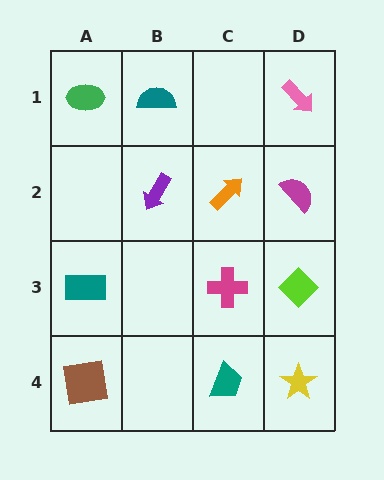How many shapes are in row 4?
3 shapes.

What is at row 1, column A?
A green ellipse.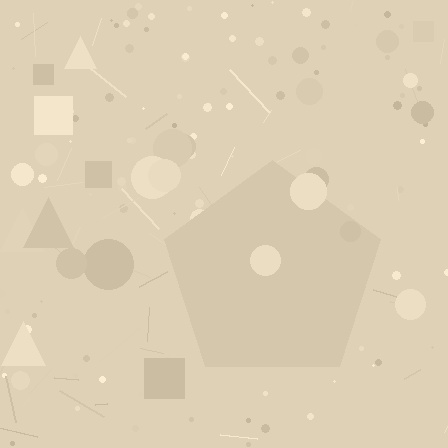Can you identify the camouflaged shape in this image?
The camouflaged shape is a pentagon.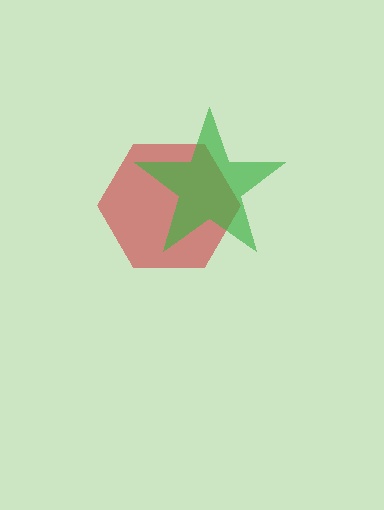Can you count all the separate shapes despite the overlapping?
Yes, there are 2 separate shapes.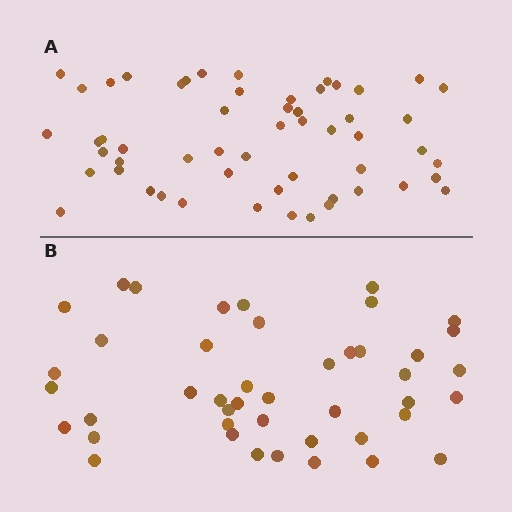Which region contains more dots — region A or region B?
Region A (the top region) has more dots.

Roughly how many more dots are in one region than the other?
Region A has roughly 12 or so more dots than region B.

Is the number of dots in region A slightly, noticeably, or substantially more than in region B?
Region A has noticeably more, but not dramatically so. The ratio is roughly 1.2 to 1.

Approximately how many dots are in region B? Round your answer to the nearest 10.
About 40 dots. (The exact count is 44, which rounds to 40.)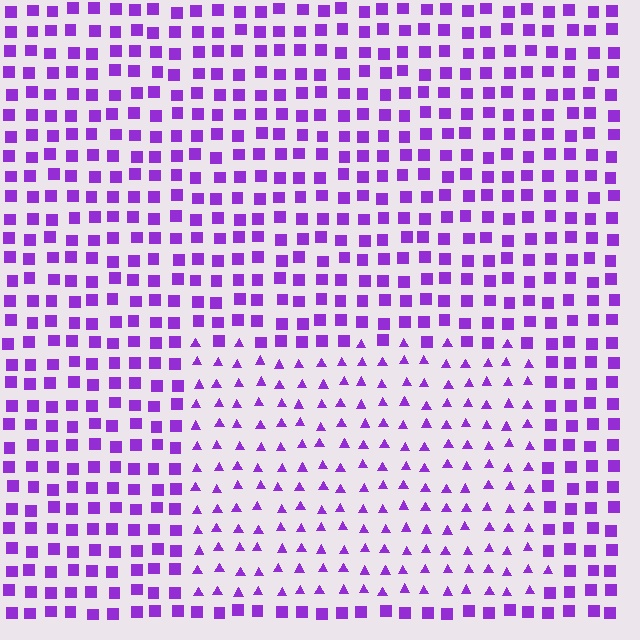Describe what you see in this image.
The image is filled with small purple elements arranged in a uniform grid. A rectangle-shaped region contains triangles, while the surrounding area contains squares. The boundary is defined purely by the change in element shape.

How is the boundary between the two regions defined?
The boundary is defined by a change in element shape: triangles inside vs. squares outside. All elements share the same color and spacing.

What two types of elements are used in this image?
The image uses triangles inside the rectangle region and squares outside it.